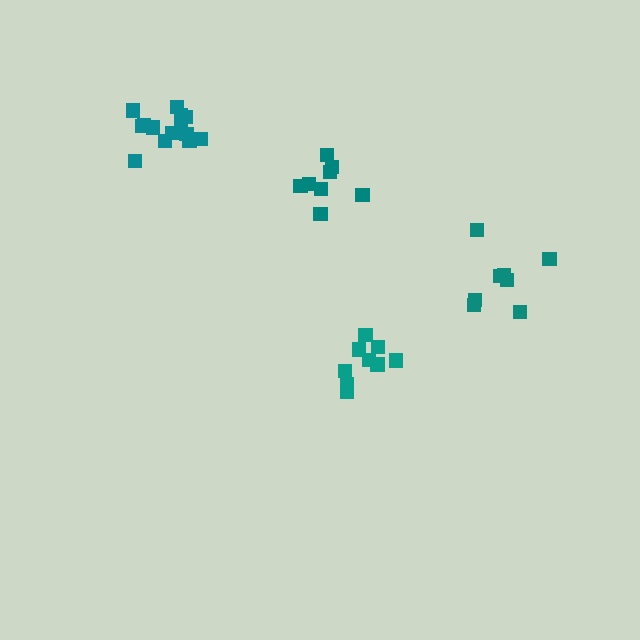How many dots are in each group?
Group 1: 8 dots, Group 2: 9 dots, Group 3: 8 dots, Group 4: 14 dots (39 total).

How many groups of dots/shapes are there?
There are 4 groups.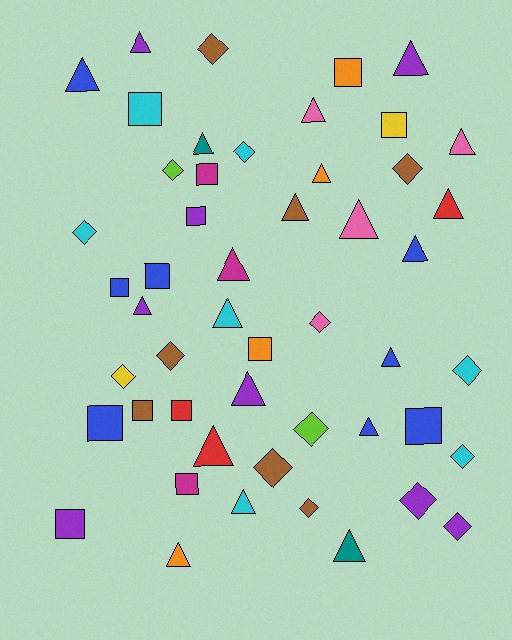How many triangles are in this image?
There are 21 triangles.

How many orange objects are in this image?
There are 4 orange objects.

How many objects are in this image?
There are 50 objects.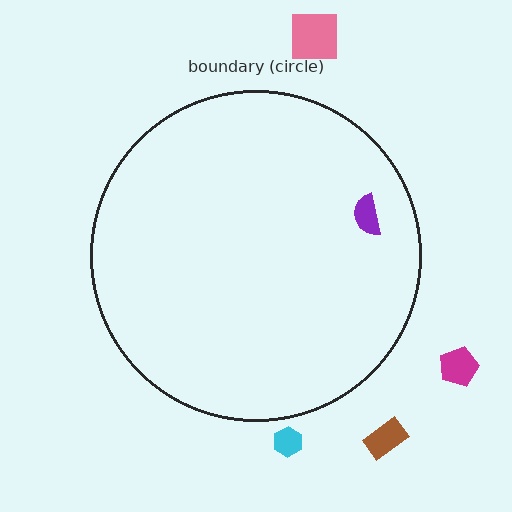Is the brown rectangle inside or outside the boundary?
Outside.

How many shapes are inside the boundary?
1 inside, 4 outside.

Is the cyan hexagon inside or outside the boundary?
Outside.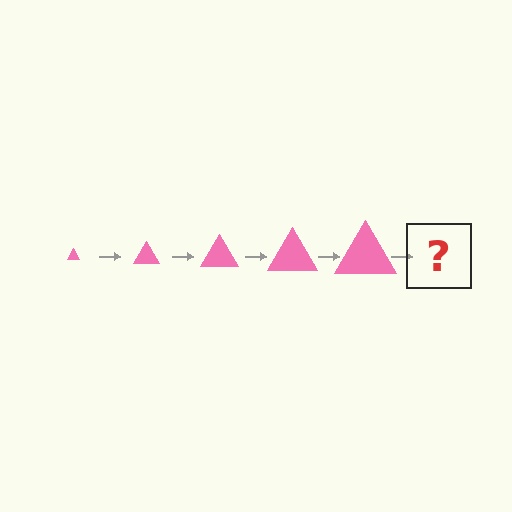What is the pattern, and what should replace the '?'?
The pattern is that the triangle gets progressively larger each step. The '?' should be a pink triangle, larger than the previous one.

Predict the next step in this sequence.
The next step is a pink triangle, larger than the previous one.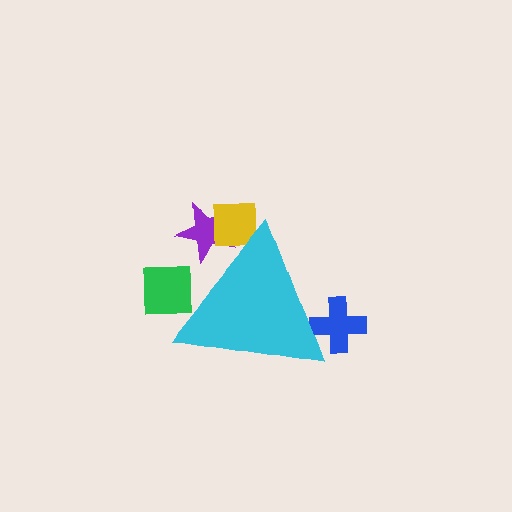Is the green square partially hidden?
Yes, the green square is partially hidden behind the cyan triangle.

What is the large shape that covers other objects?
A cyan triangle.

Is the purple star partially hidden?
Yes, the purple star is partially hidden behind the cyan triangle.